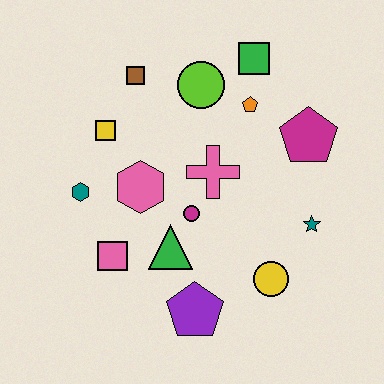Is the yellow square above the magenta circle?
Yes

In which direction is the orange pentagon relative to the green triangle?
The orange pentagon is above the green triangle.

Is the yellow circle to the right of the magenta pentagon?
No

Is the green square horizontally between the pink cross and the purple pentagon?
No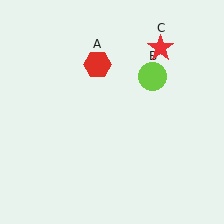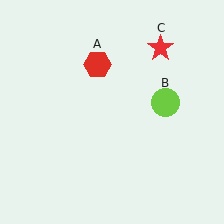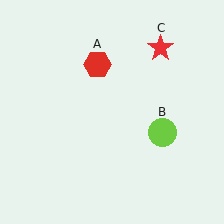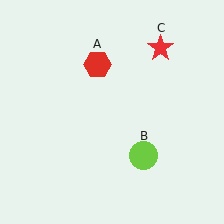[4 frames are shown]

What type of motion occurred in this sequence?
The lime circle (object B) rotated clockwise around the center of the scene.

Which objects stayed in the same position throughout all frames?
Red hexagon (object A) and red star (object C) remained stationary.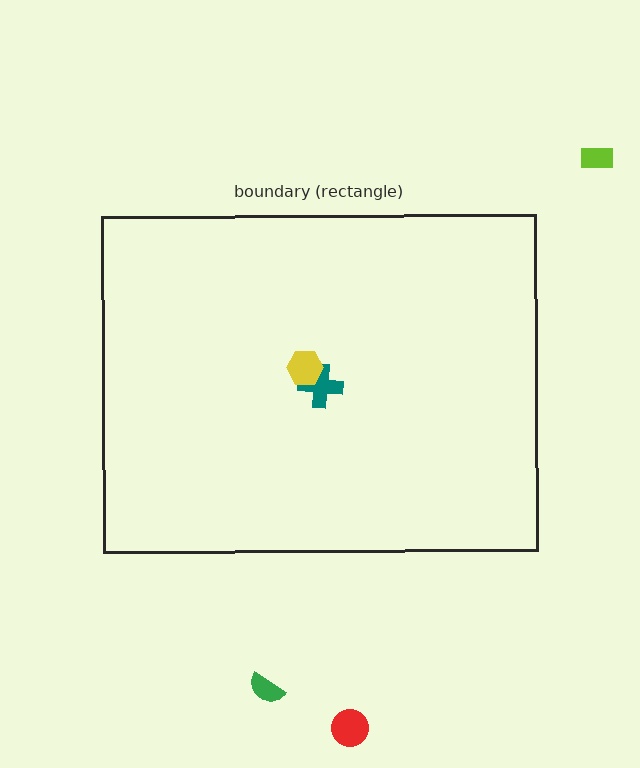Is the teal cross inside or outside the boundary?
Inside.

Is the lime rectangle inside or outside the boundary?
Outside.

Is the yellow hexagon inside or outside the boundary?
Inside.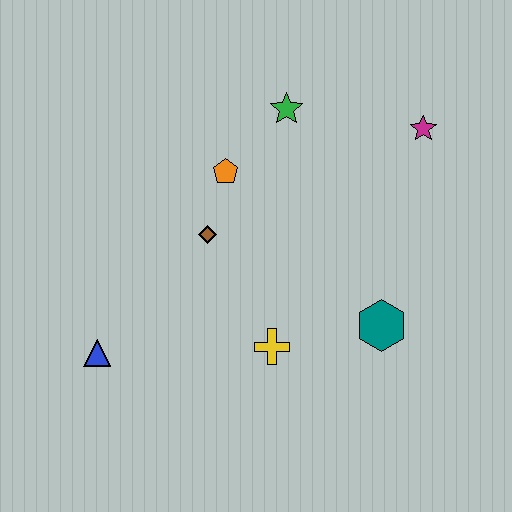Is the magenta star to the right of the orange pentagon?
Yes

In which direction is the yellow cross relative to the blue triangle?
The yellow cross is to the right of the blue triangle.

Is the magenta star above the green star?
No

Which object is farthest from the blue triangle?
The magenta star is farthest from the blue triangle.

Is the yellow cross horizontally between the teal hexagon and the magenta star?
No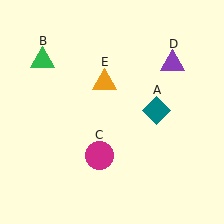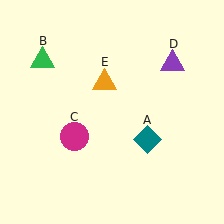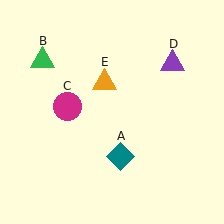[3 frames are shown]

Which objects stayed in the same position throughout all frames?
Green triangle (object B) and purple triangle (object D) and orange triangle (object E) remained stationary.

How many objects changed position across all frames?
2 objects changed position: teal diamond (object A), magenta circle (object C).